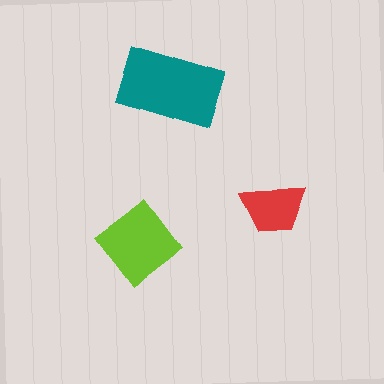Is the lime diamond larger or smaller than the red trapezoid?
Larger.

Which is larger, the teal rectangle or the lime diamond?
The teal rectangle.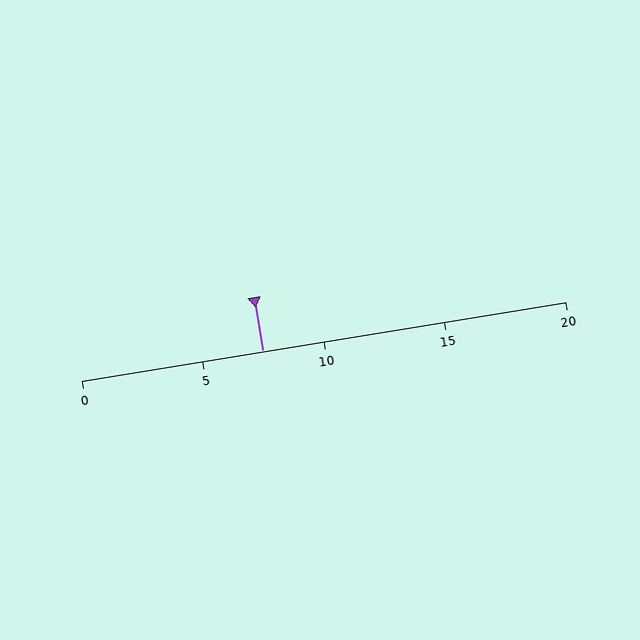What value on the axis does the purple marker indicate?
The marker indicates approximately 7.5.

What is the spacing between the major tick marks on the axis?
The major ticks are spaced 5 apart.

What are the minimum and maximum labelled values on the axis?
The axis runs from 0 to 20.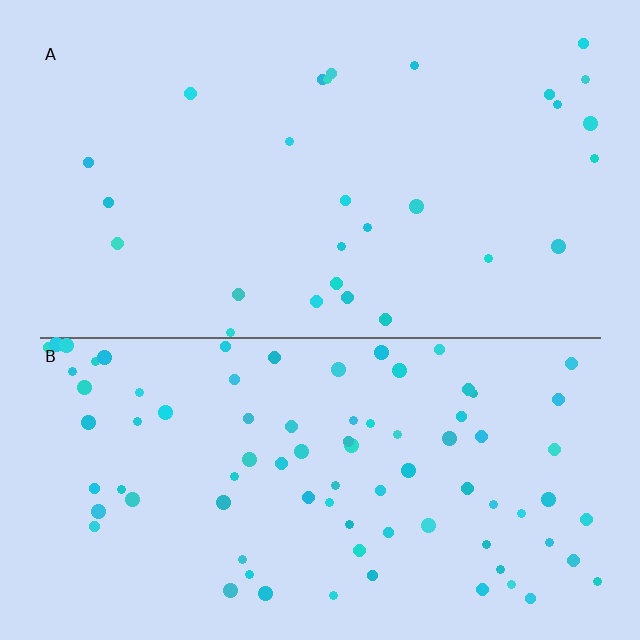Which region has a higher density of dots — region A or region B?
B (the bottom).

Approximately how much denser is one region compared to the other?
Approximately 3.0× — region B over region A.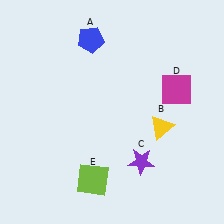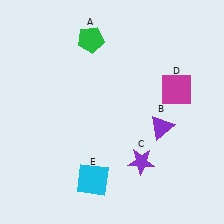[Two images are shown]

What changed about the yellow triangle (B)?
In Image 1, B is yellow. In Image 2, it changed to purple.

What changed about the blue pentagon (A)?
In Image 1, A is blue. In Image 2, it changed to green.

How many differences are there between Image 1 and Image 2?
There are 3 differences between the two images.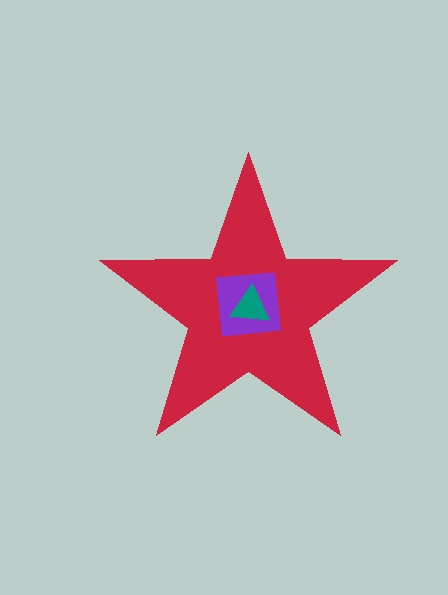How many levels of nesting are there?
3.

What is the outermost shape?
The red star.